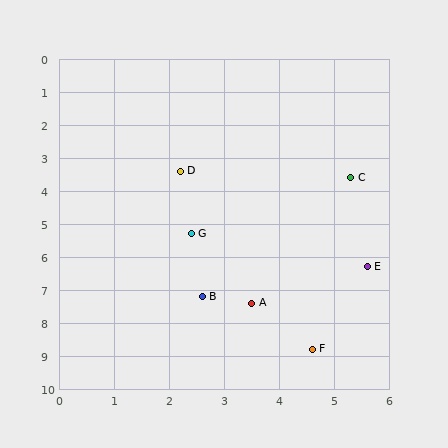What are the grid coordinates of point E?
Point E is at approximately (5.6, 6.3).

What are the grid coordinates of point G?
Point G is at approximately (2.4, 5.3).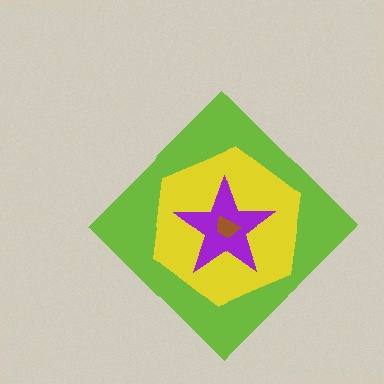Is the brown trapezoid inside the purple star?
Yes.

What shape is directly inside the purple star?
The brown trapezoid.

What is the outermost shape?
The lime diamond.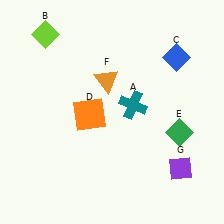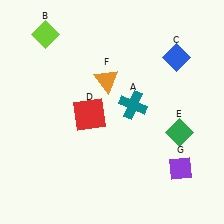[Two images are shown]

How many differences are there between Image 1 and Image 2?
There is 1 difference between the two images.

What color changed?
The square (D) changed from orange in Image 1 to red in Image 2.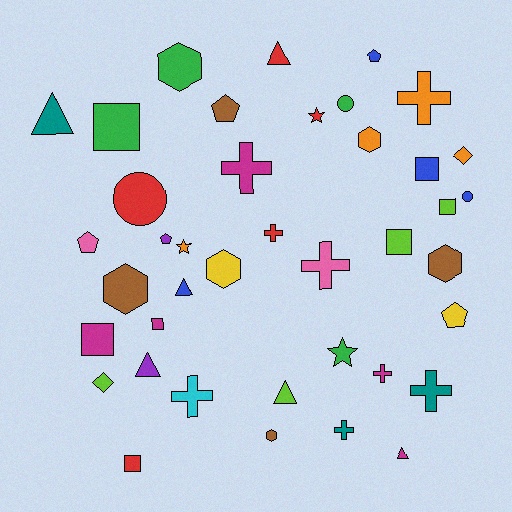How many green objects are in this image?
There are 4 green objects.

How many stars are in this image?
There are 3 stars.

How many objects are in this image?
There are 40 objects.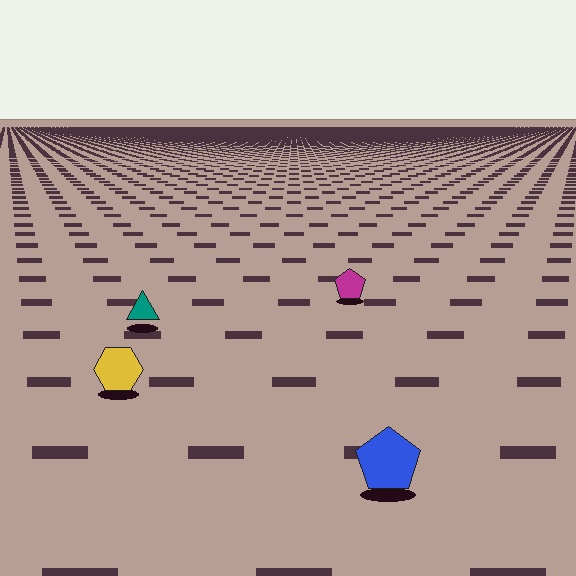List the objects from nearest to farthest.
From nearest to farthest: the blue pentagon, the yellow hexagon, the teal triangle, the magenta pentagon.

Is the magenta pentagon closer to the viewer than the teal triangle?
No. The teal triangle is closer — you can tell from the texture gradient: the ground texture is coarser near it.